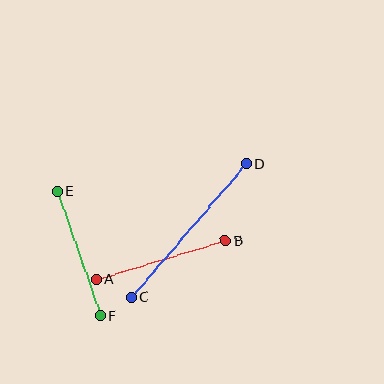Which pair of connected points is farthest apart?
Points C and D are farthest apart.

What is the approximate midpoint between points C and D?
The midpoint is at approximately (189, 231) pixels.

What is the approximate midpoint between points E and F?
The midpoint is at approximately (79, 254) pixels.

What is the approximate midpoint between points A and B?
The midpoint is at approximately (161, 260) pixels.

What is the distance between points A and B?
The distance is approximately 135 pixels.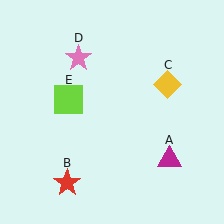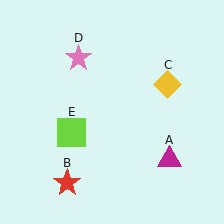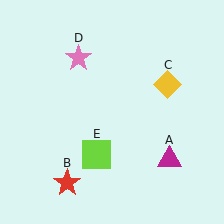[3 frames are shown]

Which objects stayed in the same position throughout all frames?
Magenta triangle (object A) and red star (object B) and yellow diamond (object C) and pink star (object D) remained stationary.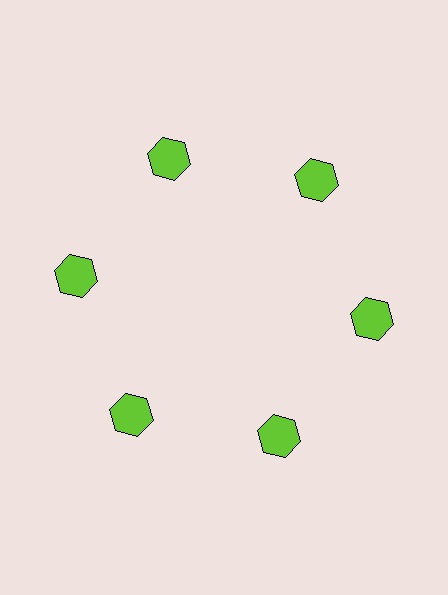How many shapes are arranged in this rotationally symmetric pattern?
There are 6 shapes, arranged in 6 groups of 1.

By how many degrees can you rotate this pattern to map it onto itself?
The pattern maps onto itself every 60 degrees of rotation.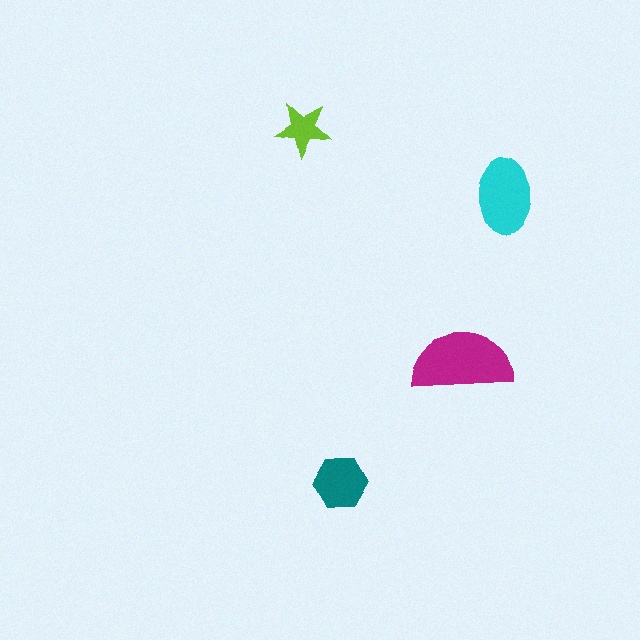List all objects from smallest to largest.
The lime star, the teal hexagon, the cyan ellipse, the magenta semicircle.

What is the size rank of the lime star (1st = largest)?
4th.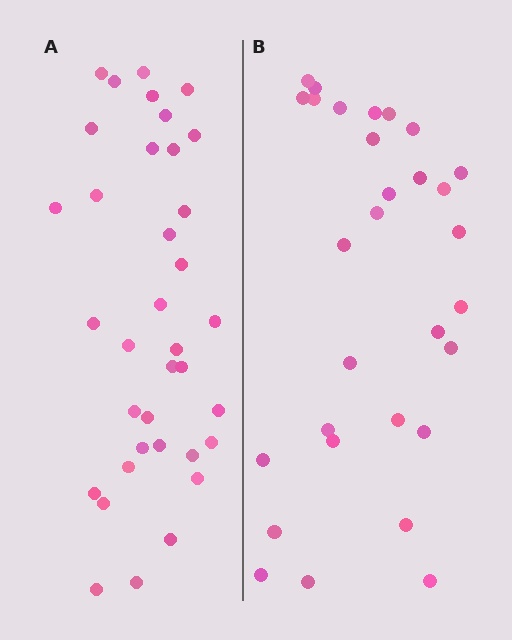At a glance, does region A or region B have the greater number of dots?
Region A (the left region) has more dots.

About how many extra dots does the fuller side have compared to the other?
Region A has about 6 more dots than region B.